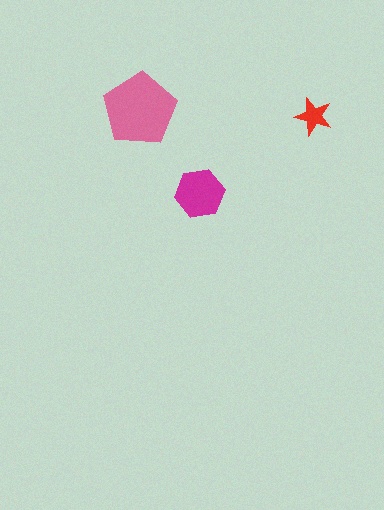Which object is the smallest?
The red star.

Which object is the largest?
The pink pentagon.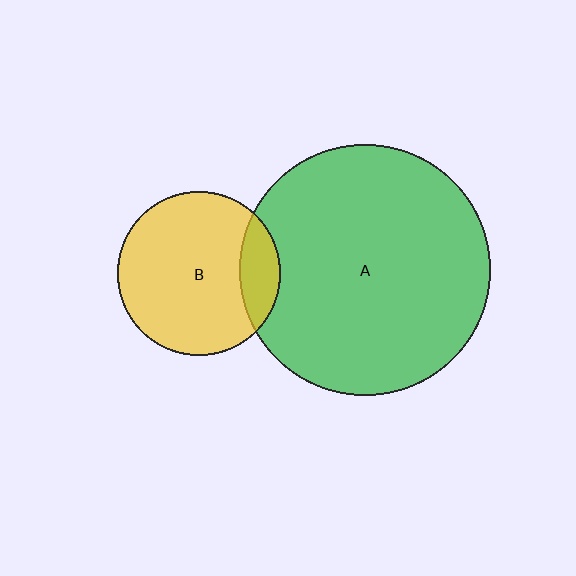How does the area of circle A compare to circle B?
Approximately 2.4 times.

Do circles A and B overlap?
Yes.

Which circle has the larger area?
Circle A (green).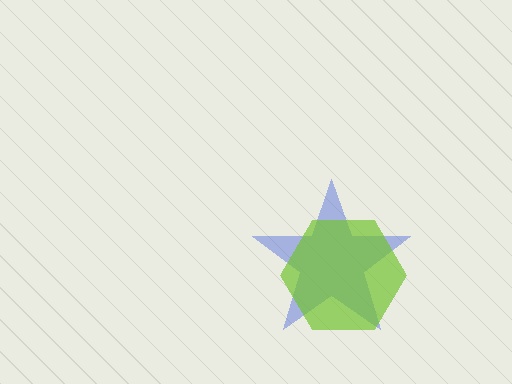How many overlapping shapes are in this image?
There are 2 overlapping shapes in the image.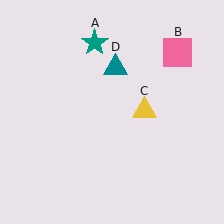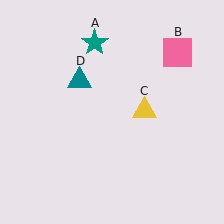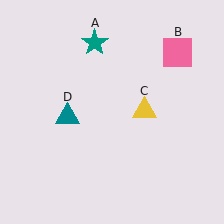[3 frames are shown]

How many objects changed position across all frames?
1 object changed position: teal triangle (object D).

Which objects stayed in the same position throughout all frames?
Teal star (object A) and pink square (object B) and yellow triangle (object C) remained stationary.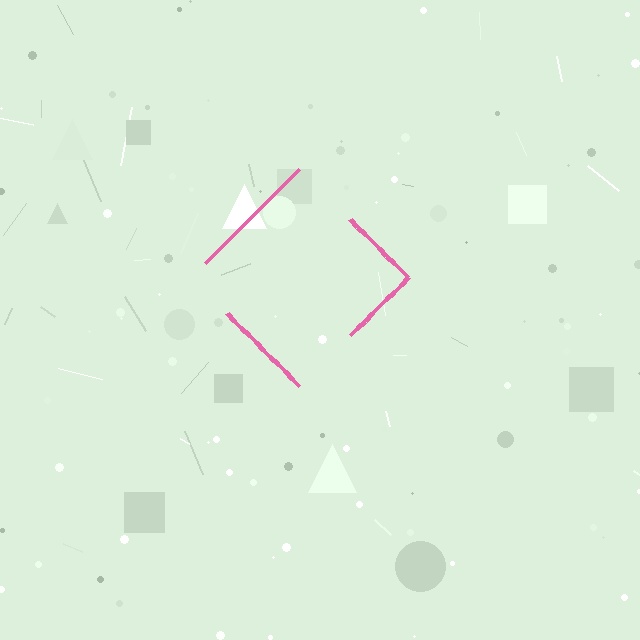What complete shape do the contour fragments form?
The contour fragments form a diamond.